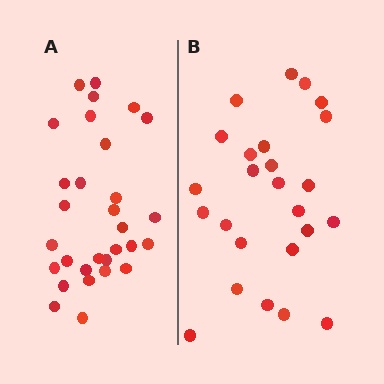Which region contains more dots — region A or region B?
Region A (the left region) has more dots.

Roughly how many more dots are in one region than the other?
Region A has about 5 more dots than region B.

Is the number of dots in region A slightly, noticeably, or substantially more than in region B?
Region A has only slightly more — the two regions are fairly close. The ratio is roughly 1.2 to 1.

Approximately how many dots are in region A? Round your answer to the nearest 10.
About 30 dots.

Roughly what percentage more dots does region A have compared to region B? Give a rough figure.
About 20% more.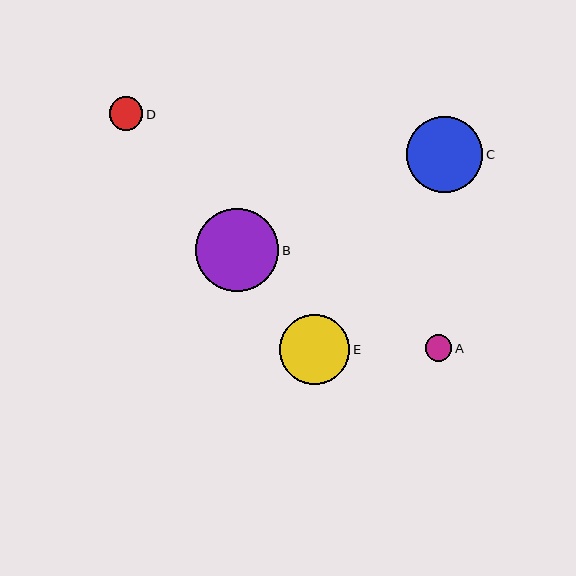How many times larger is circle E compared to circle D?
Circle E is approximately 2.1 times the size of circle D.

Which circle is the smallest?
Circle A is the smallest with a size of approximately 26 pixels.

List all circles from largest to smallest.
From largest to smallest: B, C, E, D, A.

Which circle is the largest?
Circle B is the largest with a size of approximately 83 pixels.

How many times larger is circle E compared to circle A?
Circle E is approximately 2.7 times the size of circle A.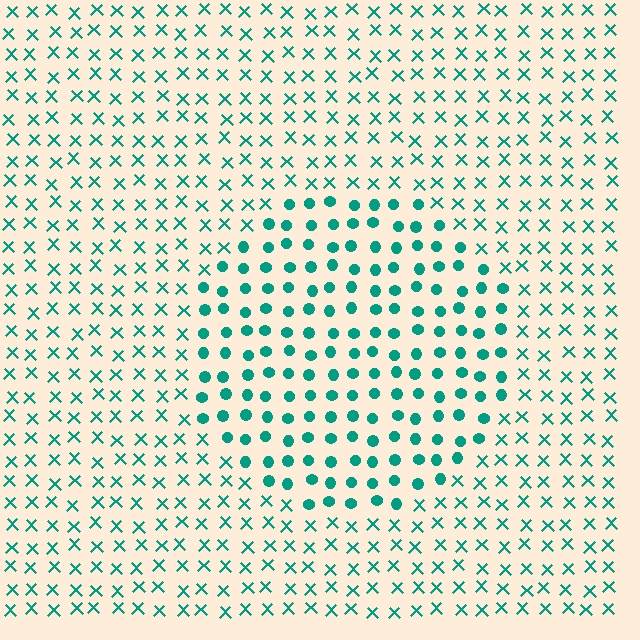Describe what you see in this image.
The image is filled with small teal elements arranged in a uniform grid. A circle-shaped region contains circles, while the surrounding area contains X marks. The boundary is defined purely by the change in element shape.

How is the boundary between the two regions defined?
The boundary is defined by a change in element shape: circles inside vs. X marks outside. All elements share the same color and spacing.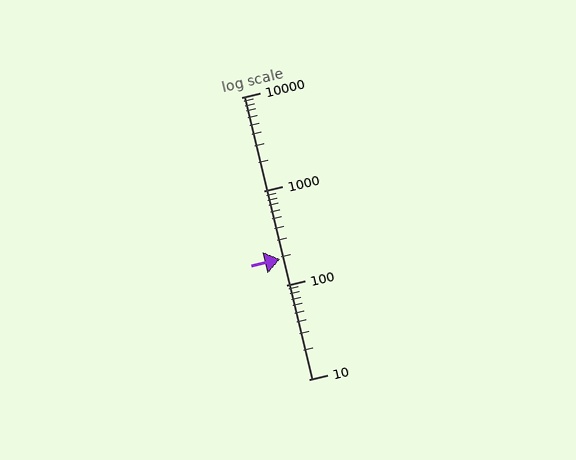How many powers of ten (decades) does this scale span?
The scale spans 3 decades, from 10 to 10000.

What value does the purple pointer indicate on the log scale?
The pointer indicates approximately 190.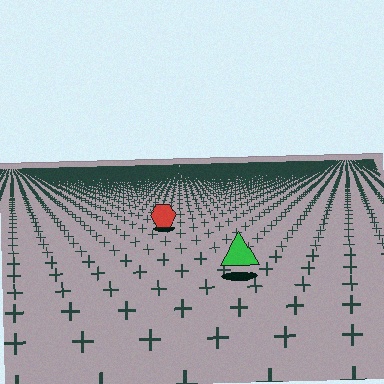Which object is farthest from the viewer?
The red hexagon is farthest from the viewer. It appears smaller and the ground texture around it is denser.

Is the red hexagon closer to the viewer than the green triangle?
No. The green triangle is closer — you can tell from the texture gradient: the ground texture is coarser near it.